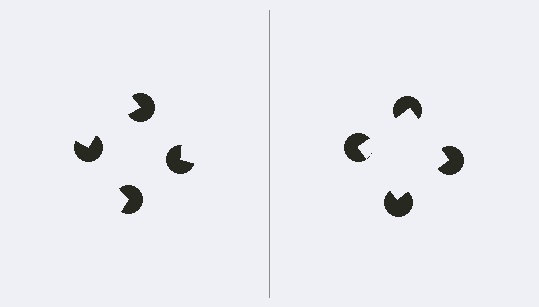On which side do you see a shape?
An illusory square appears on the right side. On the left side the wedge cuts are rotated, so no coherent shape forms.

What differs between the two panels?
The pac-man discs are positioned identically on both sides; only the wedge orientations differ. On the right they align to a square; on the left they are misaligned.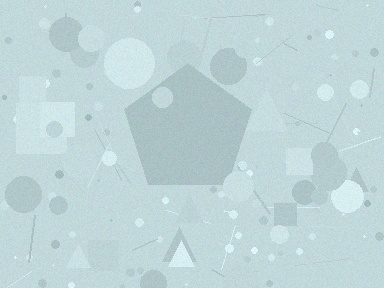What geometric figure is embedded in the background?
A pentagon is embedded in the background.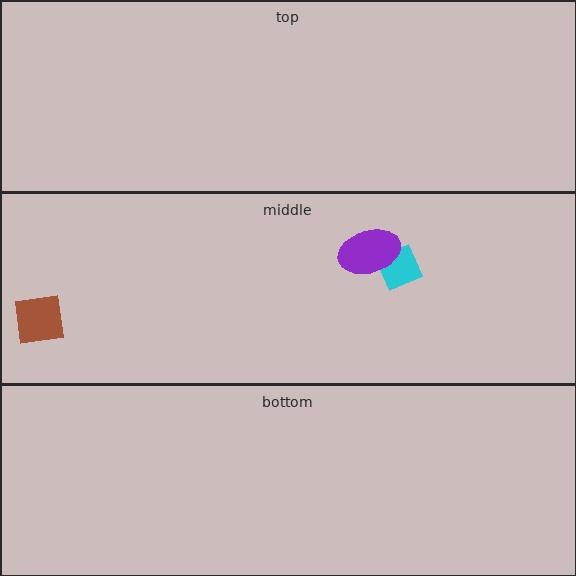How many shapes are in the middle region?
3.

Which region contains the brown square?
The middle region.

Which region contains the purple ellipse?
The middle region.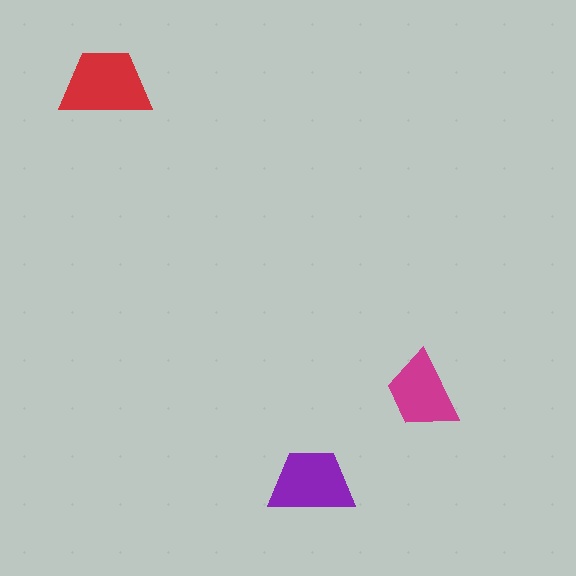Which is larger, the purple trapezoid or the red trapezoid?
The red one.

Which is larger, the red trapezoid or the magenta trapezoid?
The red one.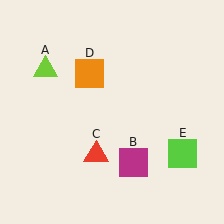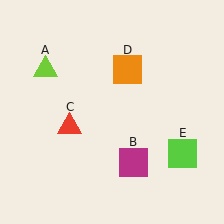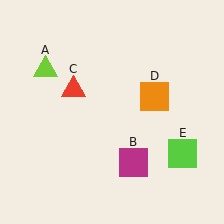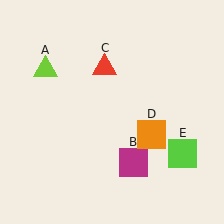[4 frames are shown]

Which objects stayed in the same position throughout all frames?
Lime triangle (object A) and magenta square (object B) and lime square (object E) remained stationary.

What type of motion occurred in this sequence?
The red triangle (object C), orange square (object D) rotated clockwise around the center of the scene.